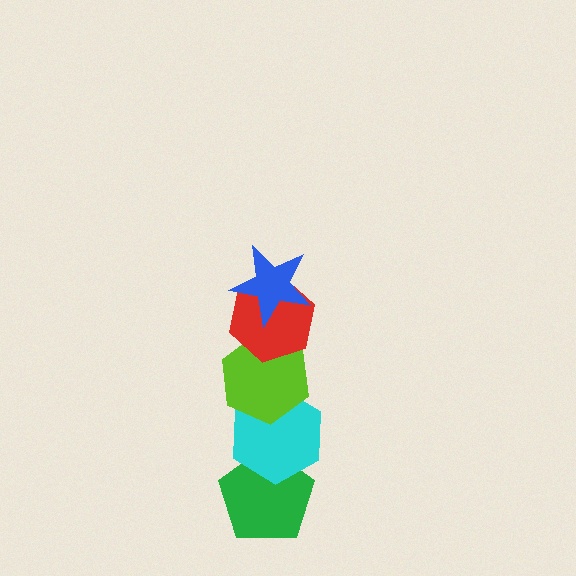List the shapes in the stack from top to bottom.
From top to bottom: the blue star, the red hexagon, the lime hexagon, the cyan hexagon, the green pentagon.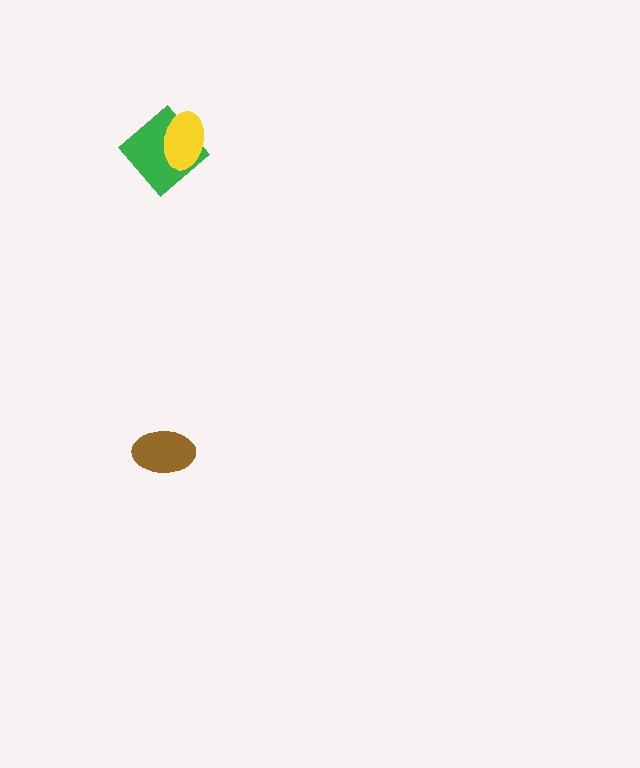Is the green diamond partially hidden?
Yes, it is partially covered by another shape.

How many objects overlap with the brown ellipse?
0 objects overlap with the brown ellipse.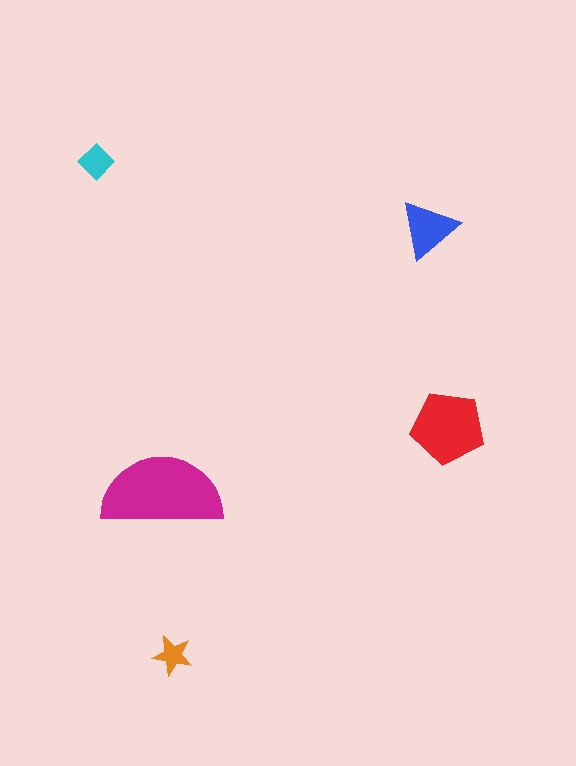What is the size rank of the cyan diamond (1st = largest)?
4th.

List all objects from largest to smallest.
The magenta semicircle, the red pentagon, the blue triangle, the cyan diamond, the orange star.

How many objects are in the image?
There are 5 objects in the image.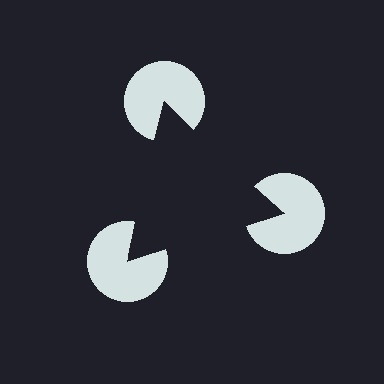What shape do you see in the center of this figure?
An illusory triangle — its edges are inferred from the aligned wedge cuts in the pac-man discs, not physically drawn.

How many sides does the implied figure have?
3 sides.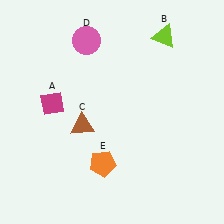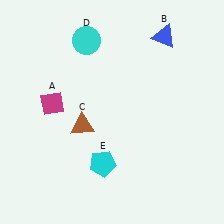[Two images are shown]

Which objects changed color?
B changed from lime to blue. D changed from pink to cyan. E changed from orange to cyan.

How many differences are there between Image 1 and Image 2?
There are 3 differences between the two images.